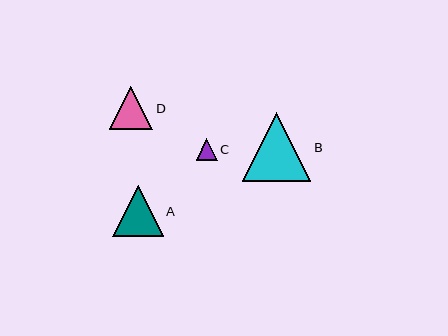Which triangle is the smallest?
Triangle C is the smallest with a size of approximately 21 pixels.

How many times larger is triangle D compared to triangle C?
Triangle D is approximately 2.0 times the size of triangle C.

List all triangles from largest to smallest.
From largest to smallest: B, A, D, C.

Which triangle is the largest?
Triangle B is the largest with a size of approximately 69 pixels.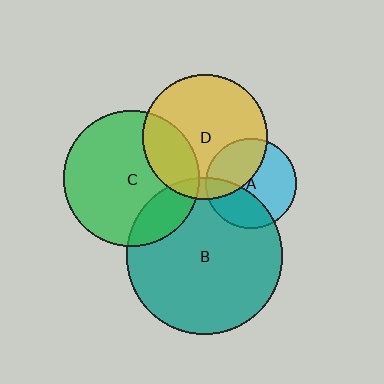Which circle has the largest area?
Circle B (teal).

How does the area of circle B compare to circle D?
Approximately 1.6 times.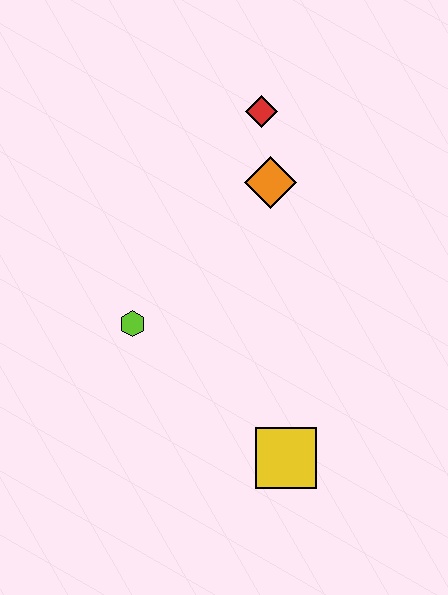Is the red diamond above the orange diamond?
Yes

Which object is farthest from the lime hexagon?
The red diamond is farthest from the lime hexagon.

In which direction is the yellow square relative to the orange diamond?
The yellow square is below the orange diamond.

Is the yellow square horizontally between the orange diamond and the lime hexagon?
No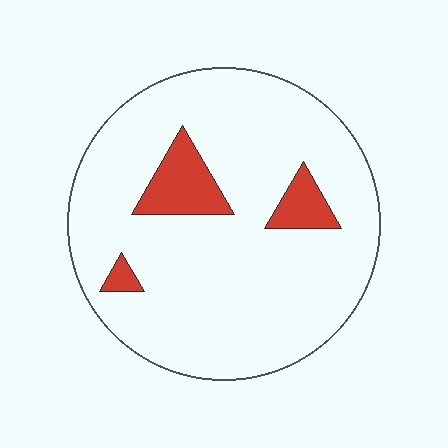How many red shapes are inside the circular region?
3.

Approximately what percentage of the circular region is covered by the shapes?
Approximately 10%.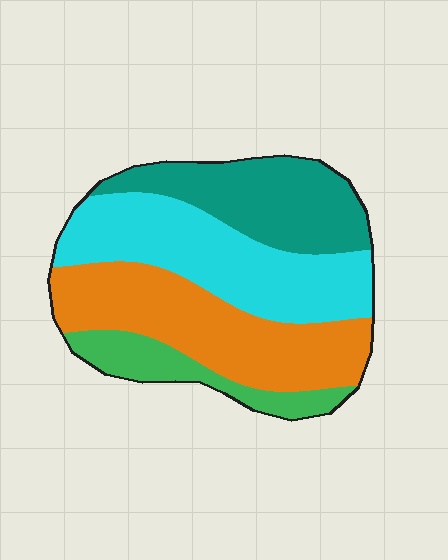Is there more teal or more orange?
Orange.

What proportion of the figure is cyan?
Cyan takes up about one third (1/3) of the figure.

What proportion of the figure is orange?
Orange takes up about one third (1/3) of the figure.